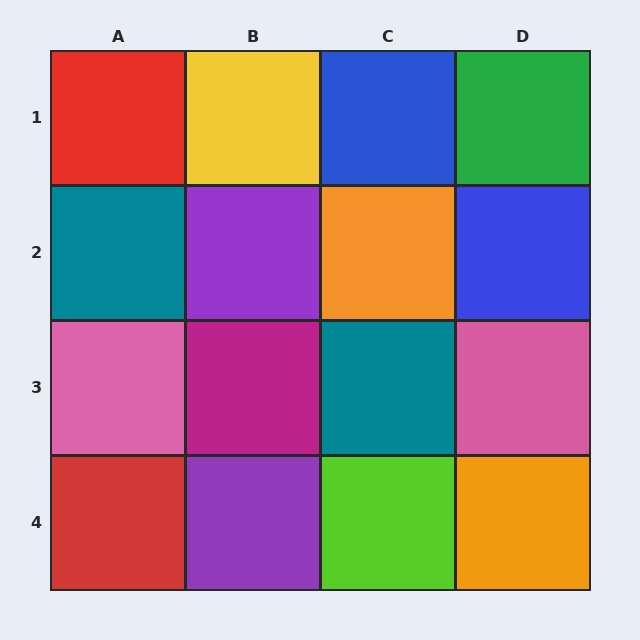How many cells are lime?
1 cell is lime.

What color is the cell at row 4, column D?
Orange.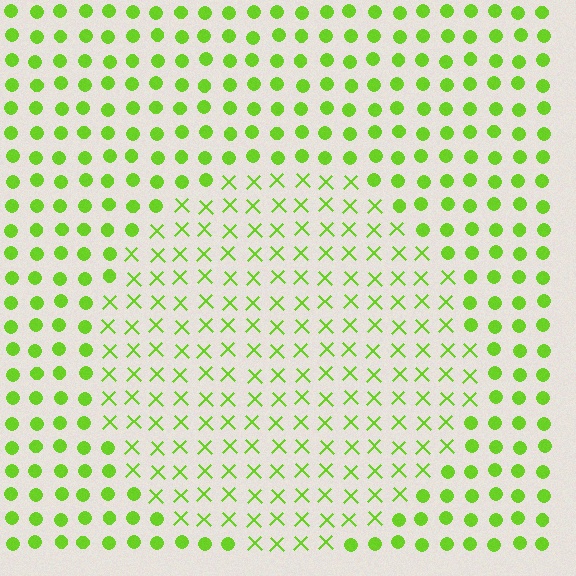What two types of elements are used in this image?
The image uses X marks inside the circle region and circles outside it.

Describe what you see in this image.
The image is filled with small lime elements arranged in a uniform grid. A circle-shaped region contains X marks, while the surrounding area contains circles. The boundary is defined purely by the change in element shape.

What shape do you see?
I see a circle.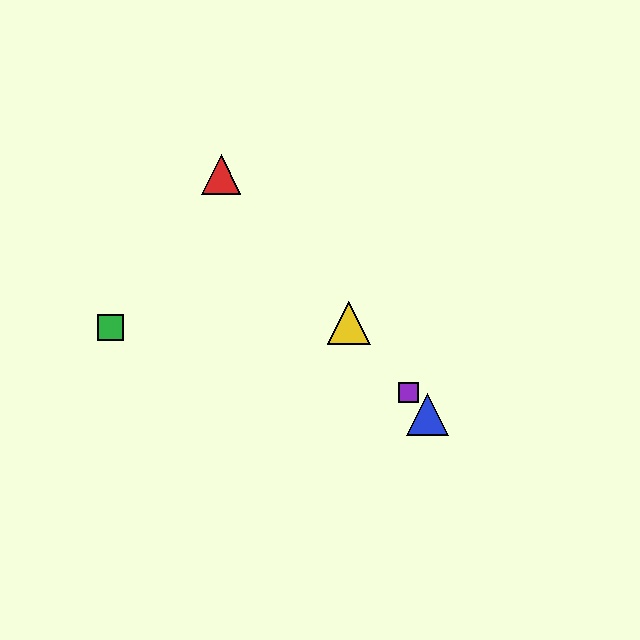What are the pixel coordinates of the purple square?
The purple square is at (408, 393).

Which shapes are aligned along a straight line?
The red triangle, the blue triangle, the yellow triangle, the purple square are aligned along a straight line.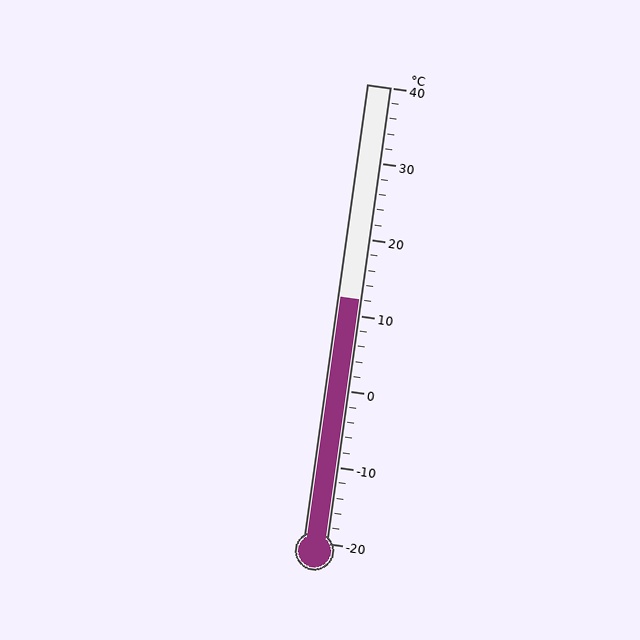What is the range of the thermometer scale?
The thermometer scale ranges from -20°C to 40°C.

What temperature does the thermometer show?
The thermometer shows approximately 12°C.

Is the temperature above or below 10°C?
The temperature is above 10°C.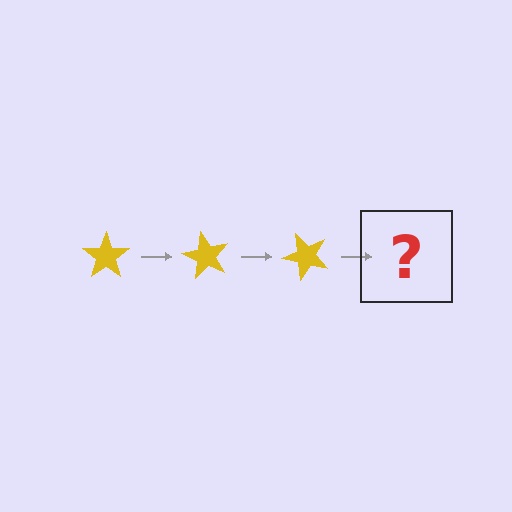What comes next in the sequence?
The next element should be a yellow star rotated 180 degrees.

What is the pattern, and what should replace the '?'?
The pattern is that the star rotates 60 degrees each step. The '?' should be a yellow star rotated 180 degrees.